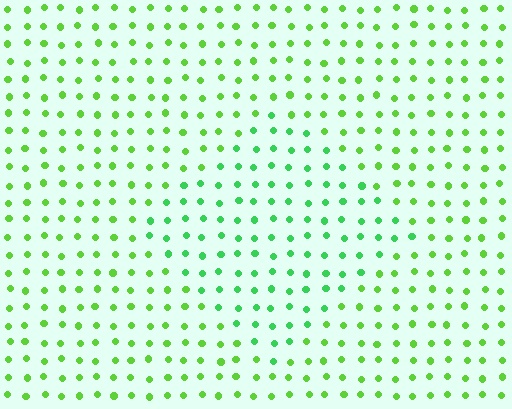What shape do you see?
I see a diamond.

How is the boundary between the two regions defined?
The boundary is defined purely by a slight shift in hue (about 27 degrees). Spacing, size, and orientation are identical on both sides.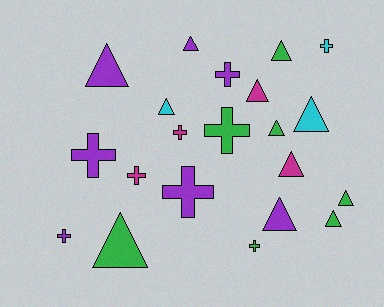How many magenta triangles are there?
There are 2 magenta triangles.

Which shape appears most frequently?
Triangle, with 12 objects.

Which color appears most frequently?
Green, with 7 objects.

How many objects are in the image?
There are 21 objects.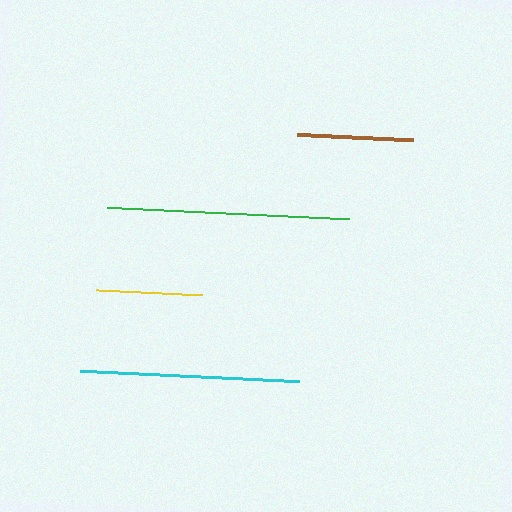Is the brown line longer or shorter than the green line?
The green line is longer than the brown line.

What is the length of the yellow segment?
The yellow segment is approximately 106 pixels long.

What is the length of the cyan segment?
The cyan segment is approximately 219 pixels long.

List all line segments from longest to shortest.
From longest to shortest: green, cyan, brown, yellow.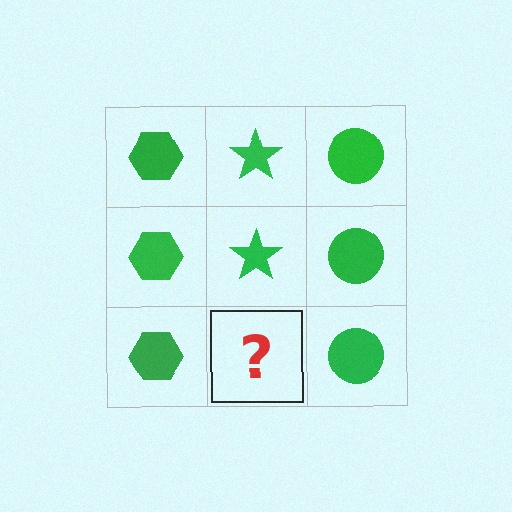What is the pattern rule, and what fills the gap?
The rule is that each column has a consistent shape. The gap should be filled with a green star.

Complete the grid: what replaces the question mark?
The question mark should be replaced with a green star.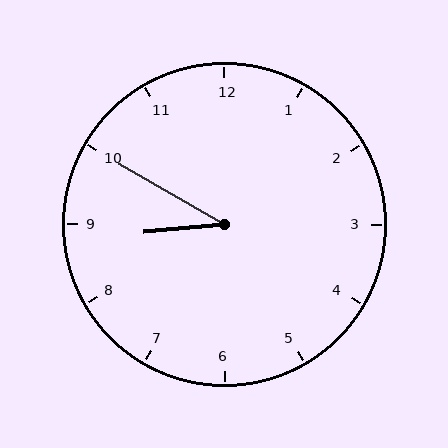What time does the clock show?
8:50.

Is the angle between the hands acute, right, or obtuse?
It is acute.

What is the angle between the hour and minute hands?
Approximately 35 degrees.